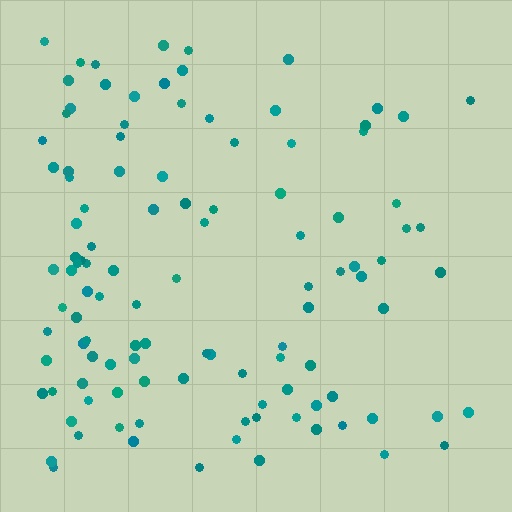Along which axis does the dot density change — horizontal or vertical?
Horizontal.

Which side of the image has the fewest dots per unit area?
The right.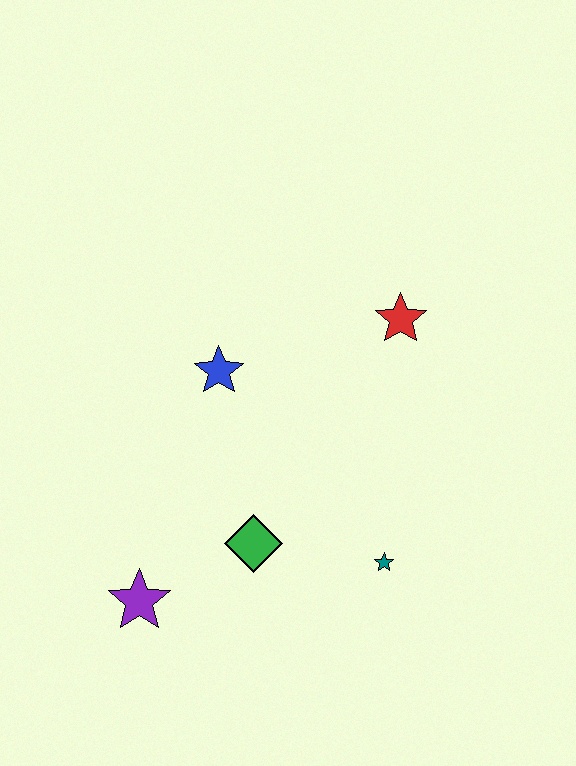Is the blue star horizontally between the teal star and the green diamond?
No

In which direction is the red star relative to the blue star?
The red star is to the right of the blue star.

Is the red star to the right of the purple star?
Yes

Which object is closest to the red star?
The blue star is closest to the red star.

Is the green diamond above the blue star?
No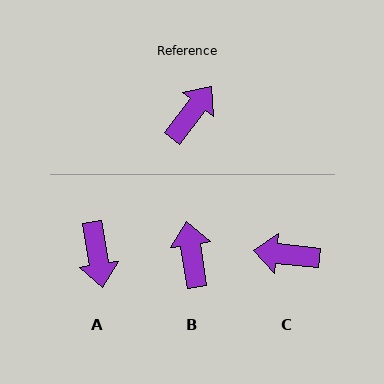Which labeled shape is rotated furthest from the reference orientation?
A, about 134 degrees away.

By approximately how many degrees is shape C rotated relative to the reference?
Approximately 121 degrees counter-clockwise.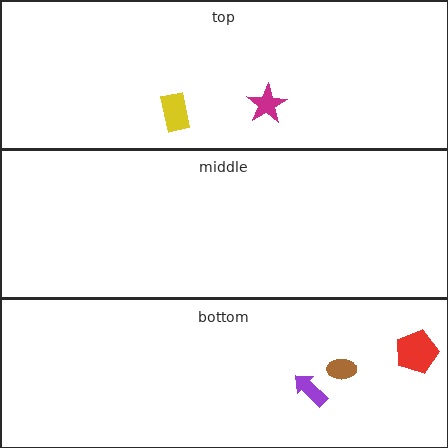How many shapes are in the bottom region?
3.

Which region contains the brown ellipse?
The bottom region.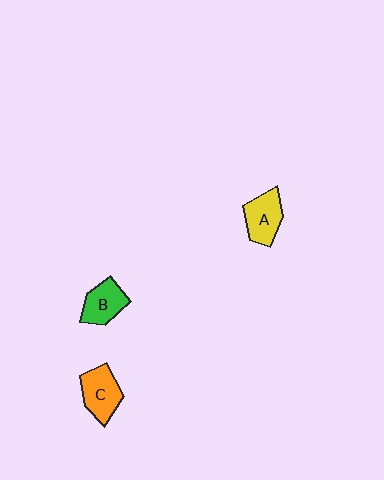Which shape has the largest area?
Shape C (orange).